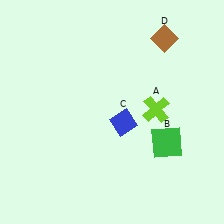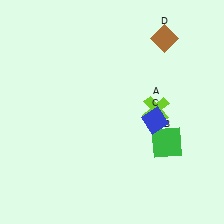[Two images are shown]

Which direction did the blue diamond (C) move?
The blue diamond (C) moved right.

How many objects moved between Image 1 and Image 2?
1 object moved between the two images.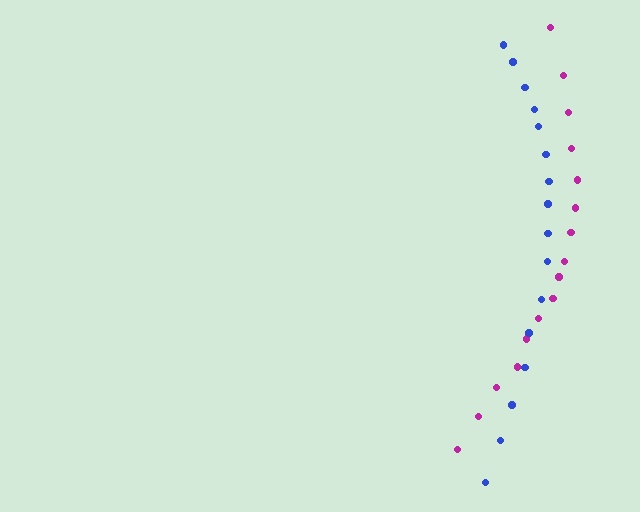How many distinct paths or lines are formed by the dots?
There are 2 distinct paths.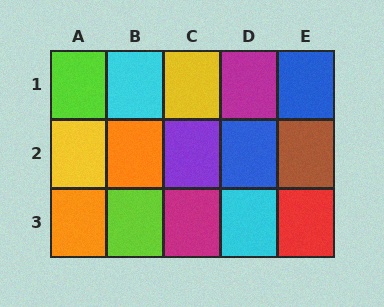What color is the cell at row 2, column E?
Brown.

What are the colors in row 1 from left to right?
Lime, cyan, yellow, magenta, blue.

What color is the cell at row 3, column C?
Magenta.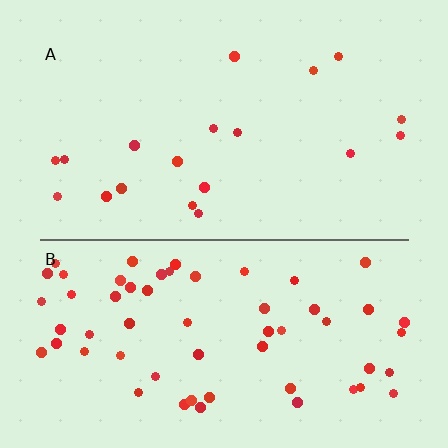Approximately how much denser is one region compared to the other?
Approximately 3.2× — region B over region A.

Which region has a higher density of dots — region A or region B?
B (the bottom).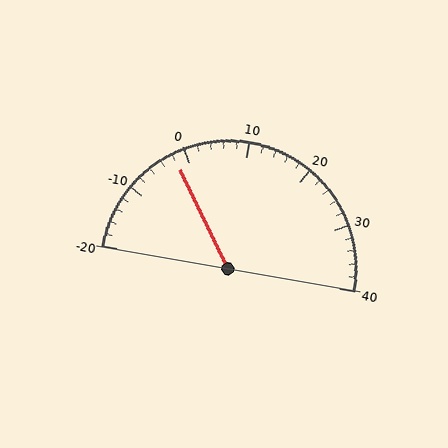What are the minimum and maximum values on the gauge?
The gauge ranges from -20 to 40.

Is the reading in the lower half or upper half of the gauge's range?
The reading is in the lower half of the range (-20 to 40).